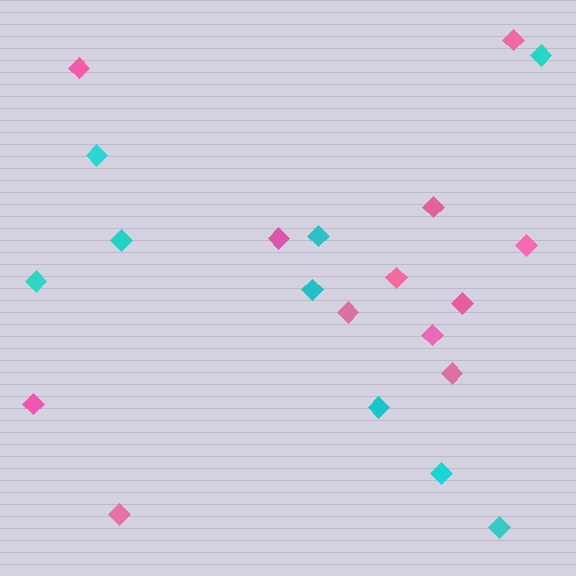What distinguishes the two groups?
There are 2 groups: one group of cyan diamonds (9) and one group of pink diamonds (12).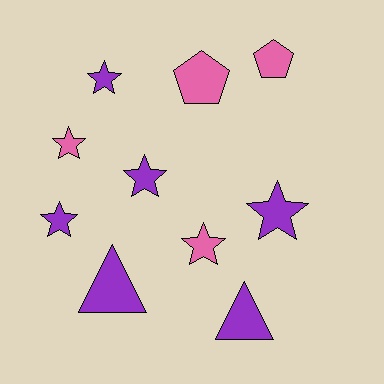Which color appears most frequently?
Purple, with 6 objects.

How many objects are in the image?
There are 10 objects.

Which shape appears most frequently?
Star, with 6 objects.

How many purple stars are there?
There are 4 purple stars.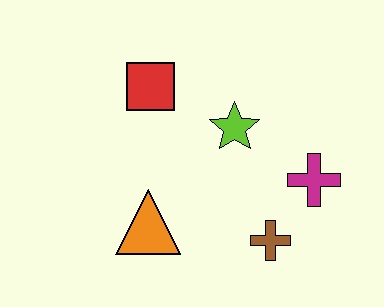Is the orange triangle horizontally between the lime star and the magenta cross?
No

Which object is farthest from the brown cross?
The red square is farthest from the brown cross.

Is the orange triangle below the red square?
Yes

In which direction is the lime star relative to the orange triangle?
The lime star is above the orange triangle.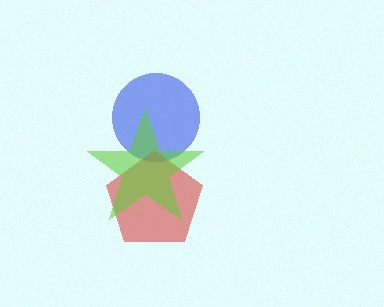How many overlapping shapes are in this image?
There are 3 overlapping shapes in the image.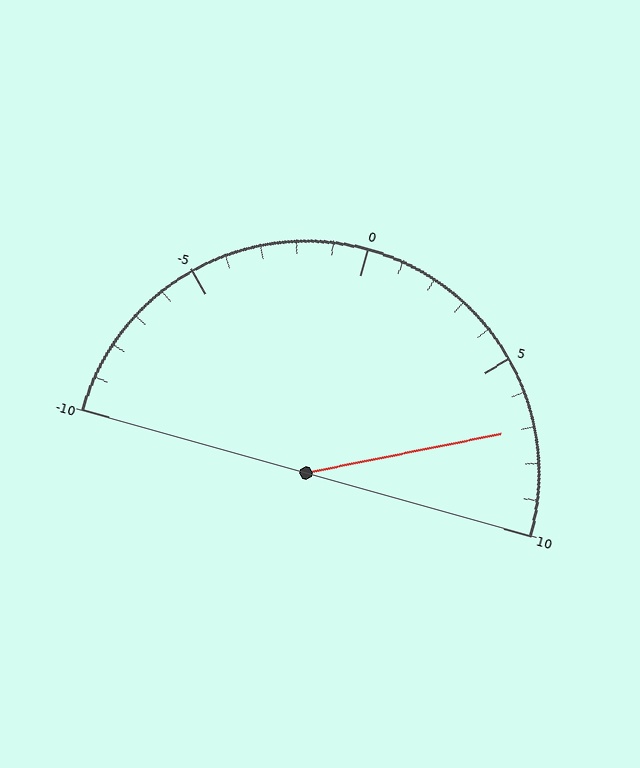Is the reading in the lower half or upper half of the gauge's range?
The reading is in the upper half of the range (-10 to 10).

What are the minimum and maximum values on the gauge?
The gauge ranges from -10 to 10.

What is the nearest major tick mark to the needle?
The nearest major tick mark is 5.